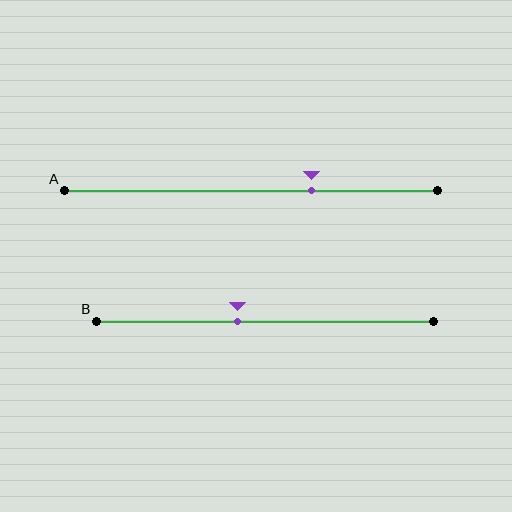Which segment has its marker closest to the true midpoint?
Segment B has its marker closest to the true midpoint.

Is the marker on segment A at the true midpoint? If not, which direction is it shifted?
No, the marker on segment A is shifted to the right by about 16% of the segment length.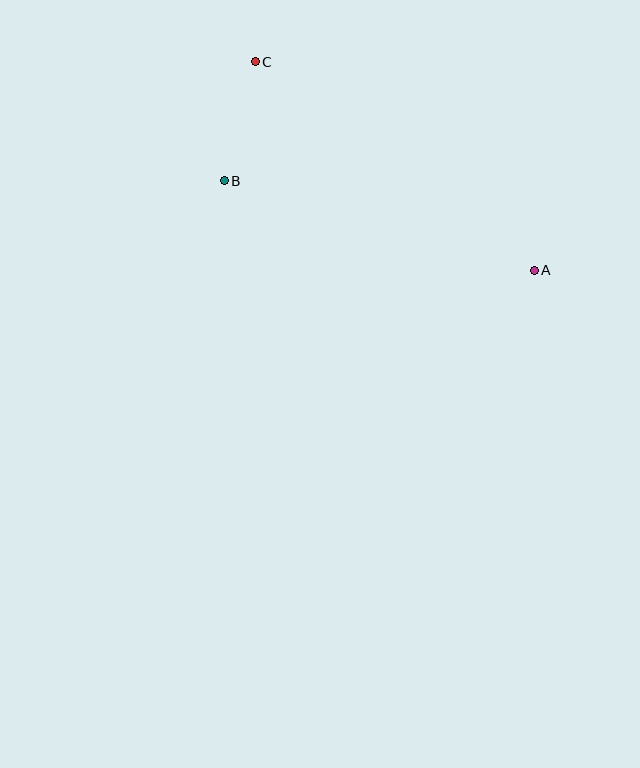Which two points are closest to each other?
Points B and C are closest to each other.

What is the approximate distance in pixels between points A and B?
The distance between A and B is approximately 322 pixels.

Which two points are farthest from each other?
Points A and C are farthest from each other.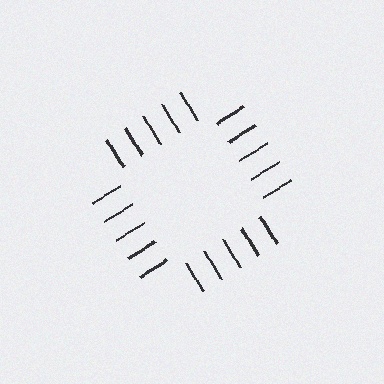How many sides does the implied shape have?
4 sides — the line-ends trace a square.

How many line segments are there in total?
20 — 5 along each of the 4 edges.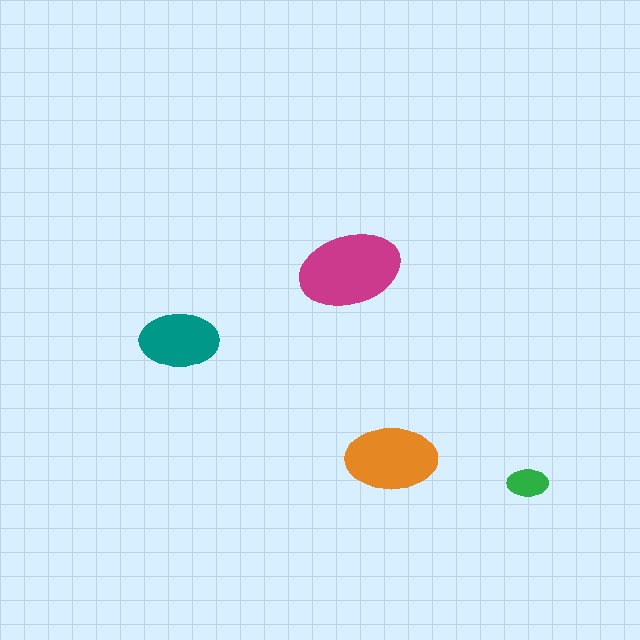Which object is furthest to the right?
The green ellipse is rightmost.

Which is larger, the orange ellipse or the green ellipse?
The orange one.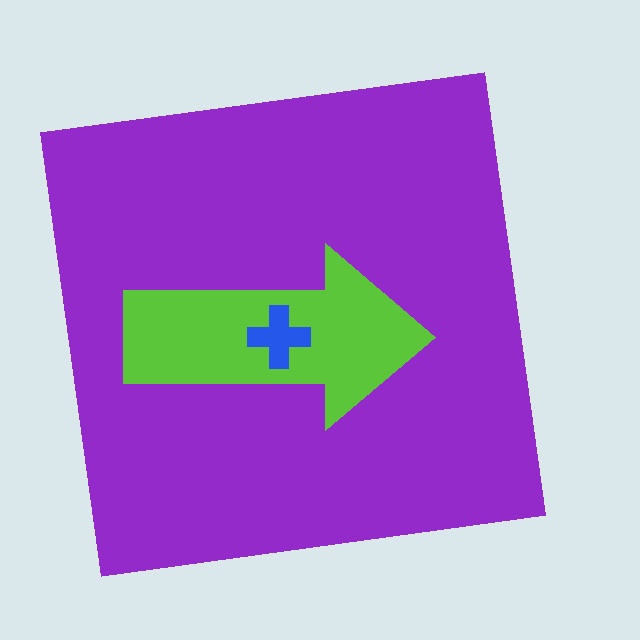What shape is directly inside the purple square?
The lime arrow.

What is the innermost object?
The blue cross.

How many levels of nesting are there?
3.